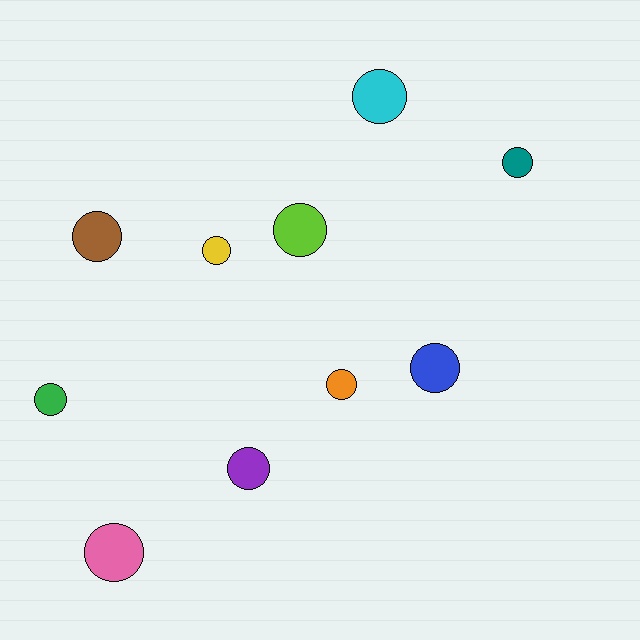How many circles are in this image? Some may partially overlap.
There are 10 circles.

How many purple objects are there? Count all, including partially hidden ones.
There is 1 purple object.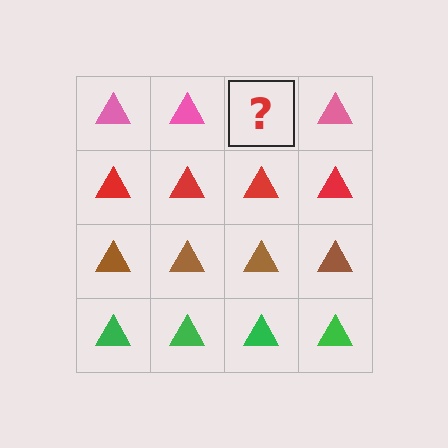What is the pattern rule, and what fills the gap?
The rule is that each row has a consistent color. The gap should be filled with a pink triangle.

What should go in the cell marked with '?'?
The missing cell should contain a pink triangle.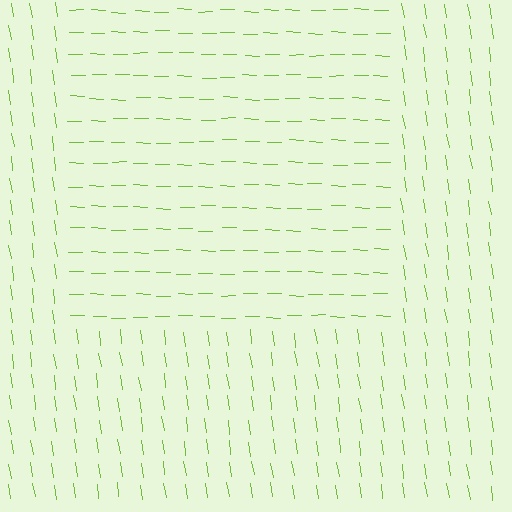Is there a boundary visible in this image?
Yes, there is a texture boundary formed by a change in line orientation.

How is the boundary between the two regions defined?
The boundary is defined purely by a change in line orientation (approximately 80 degrees difference). All lines are the same color and thickness.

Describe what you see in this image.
The image is filled with small lime line segments. A rectangle region in the image has lines oriented differently from the surrounding lines, creating a visible texture boundary.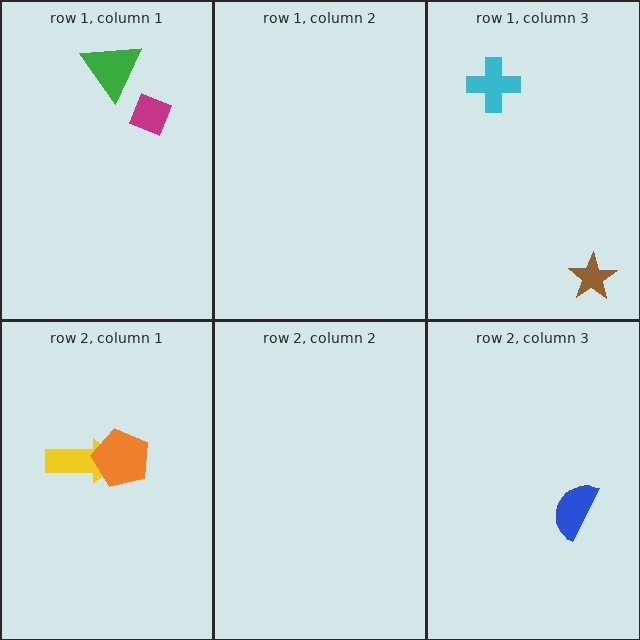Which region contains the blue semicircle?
The row 2, column 3 region.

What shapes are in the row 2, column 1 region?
The yellow arrow, the orange pentagon.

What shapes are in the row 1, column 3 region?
The cyan cross, the brown star.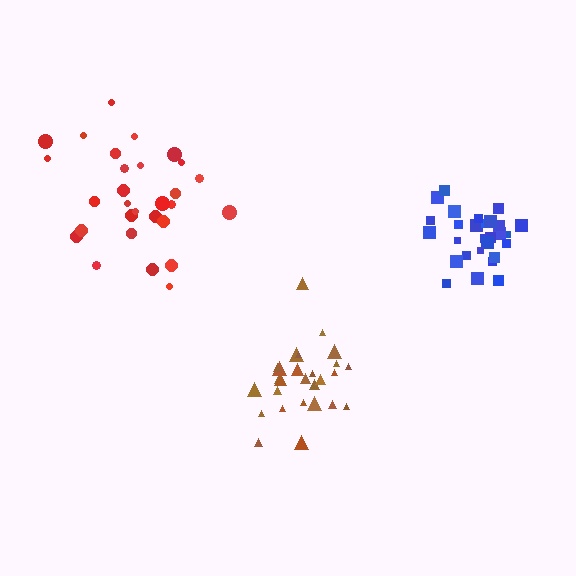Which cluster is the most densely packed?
Blue.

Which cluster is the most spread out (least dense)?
Red.